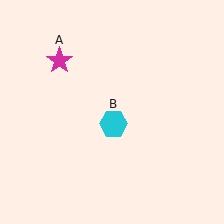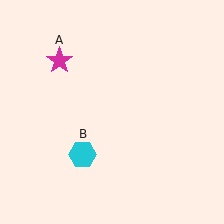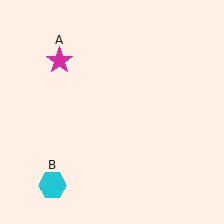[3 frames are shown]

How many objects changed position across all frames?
1 object changed position: cyan hexagon (object B).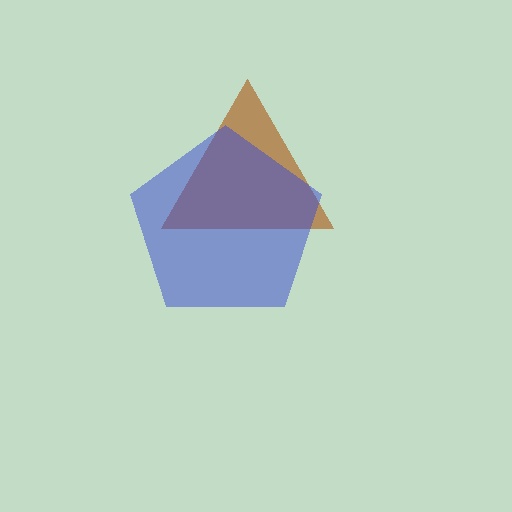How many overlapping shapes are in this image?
There are 2 overlapping shapes in the image.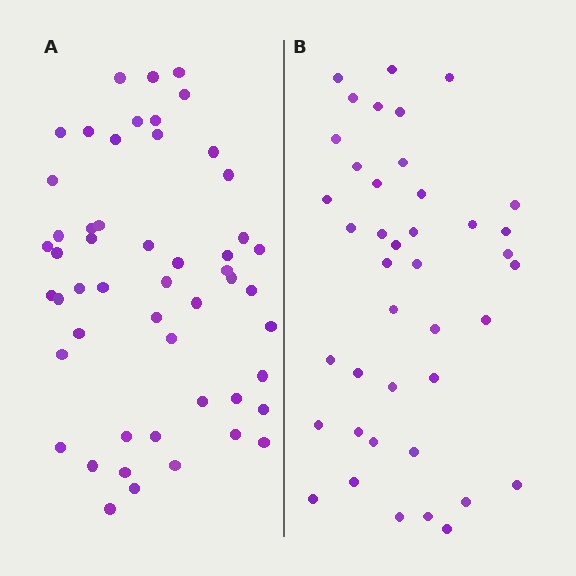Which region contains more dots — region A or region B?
Region A (the left region) has more dots.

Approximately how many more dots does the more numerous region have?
Region A has roughly 12 or so more dots than region B.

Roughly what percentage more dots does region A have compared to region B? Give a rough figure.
About 25% more.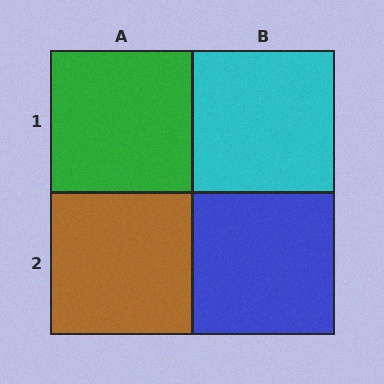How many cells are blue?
1 cell is blue.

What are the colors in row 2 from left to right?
Brown, blue.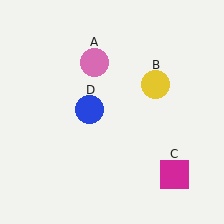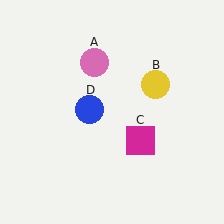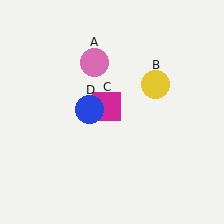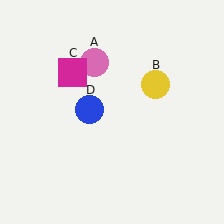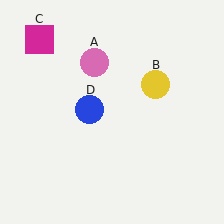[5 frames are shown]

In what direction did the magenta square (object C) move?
The magenta square (object C) moved up and to the left.